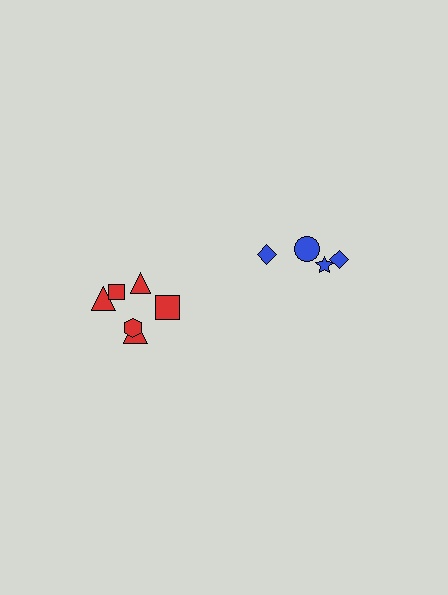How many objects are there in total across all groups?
There are 10 objects.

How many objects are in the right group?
There are 4 objects.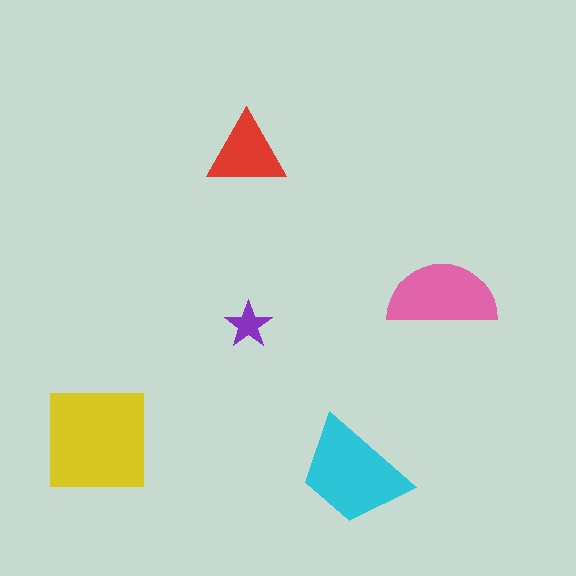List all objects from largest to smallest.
The yellow square, the cyan trapezoid, the pink semicircle, the red triangle, the purple star.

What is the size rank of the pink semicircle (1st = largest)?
3rd.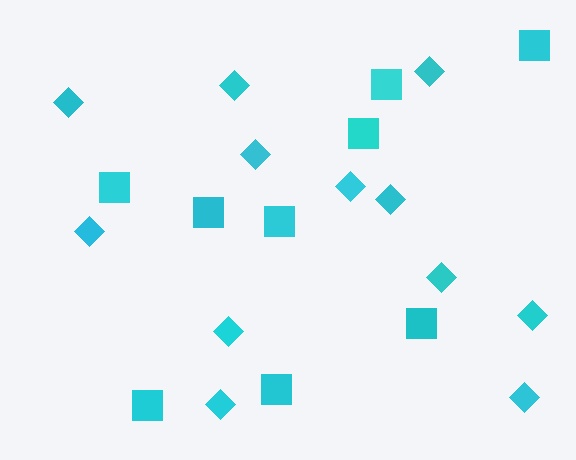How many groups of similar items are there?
There are 2 groups: one group of squares (9) and one group of diamonds (12).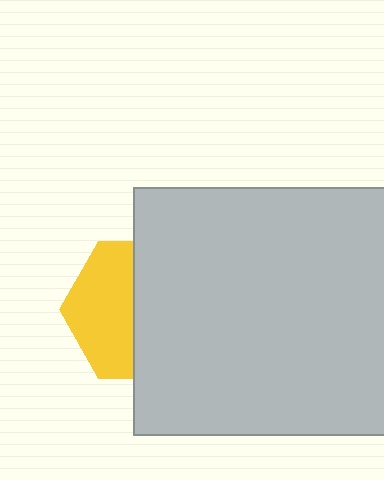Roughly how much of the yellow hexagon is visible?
About half of it is visible (roughly 46%).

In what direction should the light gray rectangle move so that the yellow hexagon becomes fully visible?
The light gray rectangle should move right. That is the shortest direction to clear the overlap and leave the yellow hexagon fully visible.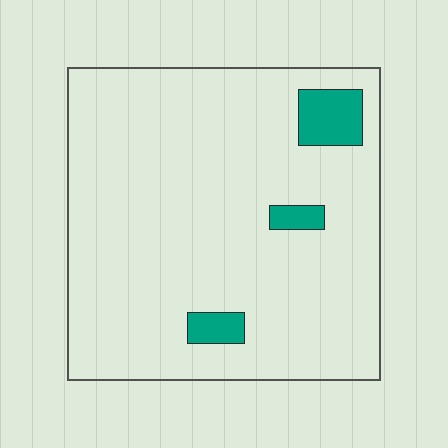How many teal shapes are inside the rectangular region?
3.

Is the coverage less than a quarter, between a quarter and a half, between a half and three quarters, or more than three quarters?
Less than a quarter.